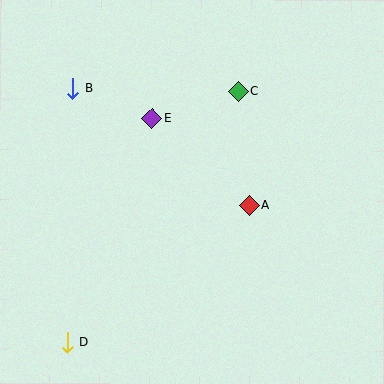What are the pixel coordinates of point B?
Point B is at (73, 89).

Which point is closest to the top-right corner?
Point C is closest to the top-right corner.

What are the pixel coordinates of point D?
Point D is at (67, 343).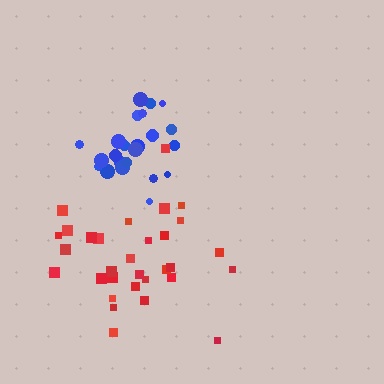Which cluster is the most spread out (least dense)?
Red.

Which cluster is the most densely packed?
Blue.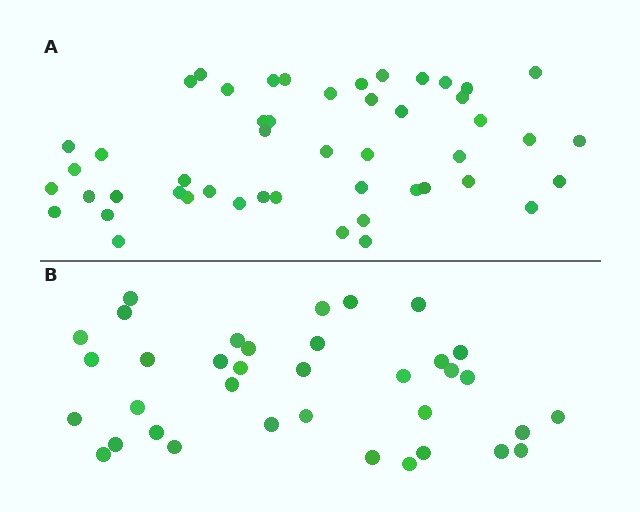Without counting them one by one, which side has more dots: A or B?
Region A (the top region) has more dots.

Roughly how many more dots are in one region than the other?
Region A has approximately 15 more dots than region B.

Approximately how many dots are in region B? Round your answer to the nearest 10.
About 40 dots. (The exact count is 36, which rounds to 40.)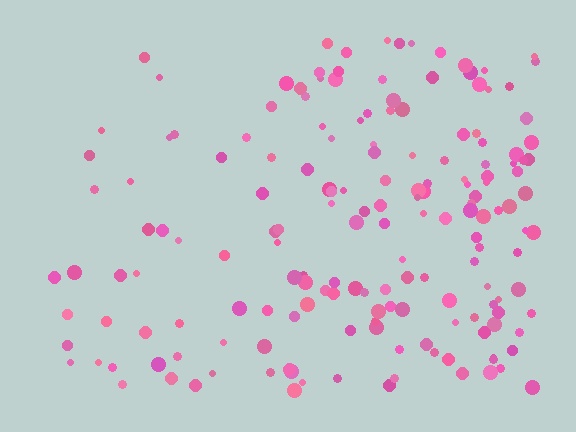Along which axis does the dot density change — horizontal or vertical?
Horizontal.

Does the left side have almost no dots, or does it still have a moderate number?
Still a moderate number, just noticeably fewer than the right.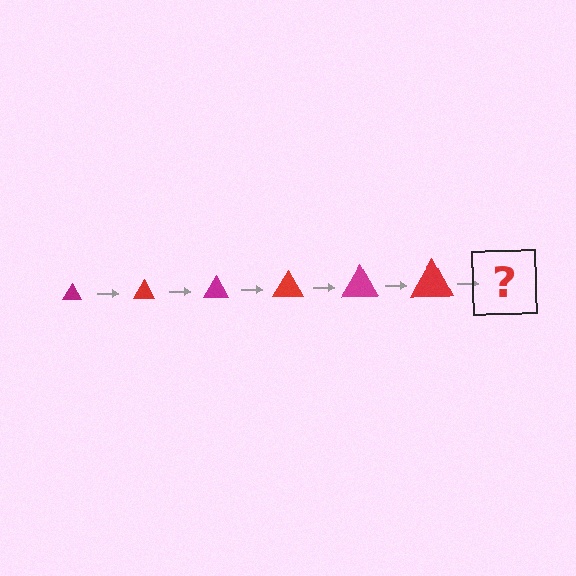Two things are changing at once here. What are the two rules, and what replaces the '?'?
The two rules are that the triangle grows larger each step and the color cycles through magenta and red. The '?' should be a magenta triangle, larger than the previous one.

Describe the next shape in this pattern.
It should be a magenta triangle, larger than the previous one.